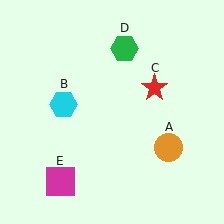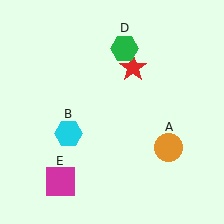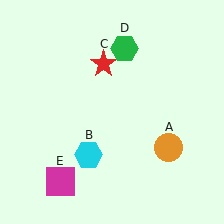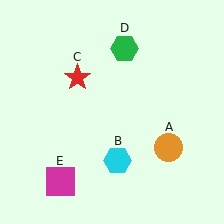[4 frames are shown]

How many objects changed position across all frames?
2 objects changed position: cyan hexagon (object B), red star (object C).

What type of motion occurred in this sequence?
The cyan hexagon (object B), red star (object C) rotated counterclockwise around the center of the scene.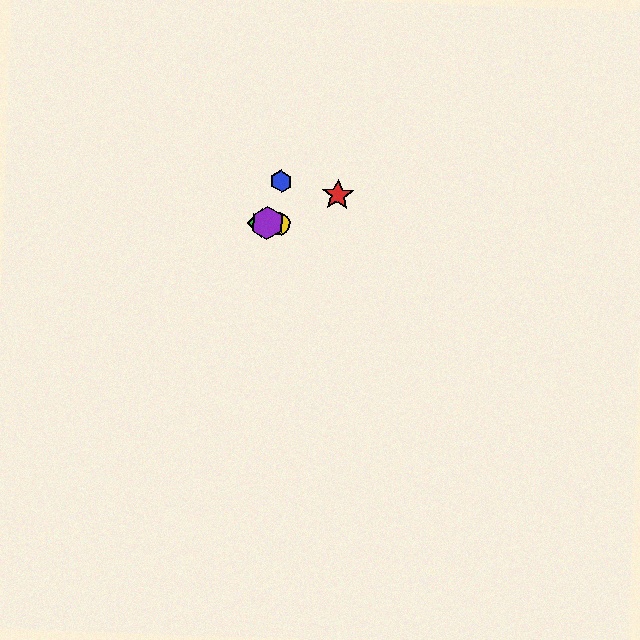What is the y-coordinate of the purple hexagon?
The purple hexagon is at y≈223.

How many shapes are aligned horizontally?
3 shapes (the green diamond, the yellow circle, the purple hexagon) are aligned horizontally.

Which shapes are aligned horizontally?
The green diamond, the yellow circle, the purple hexagon are aligned horizontally.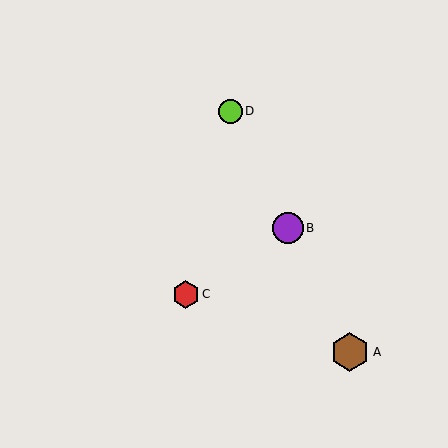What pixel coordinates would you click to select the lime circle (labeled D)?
Click at (231, 111) to select the lime circle D.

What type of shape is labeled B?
Shape B is a purple circle.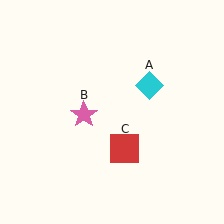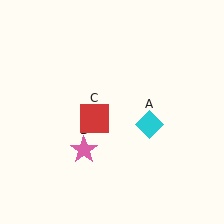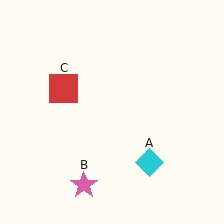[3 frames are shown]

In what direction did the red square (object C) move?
The red square (object C) moved up and to the left.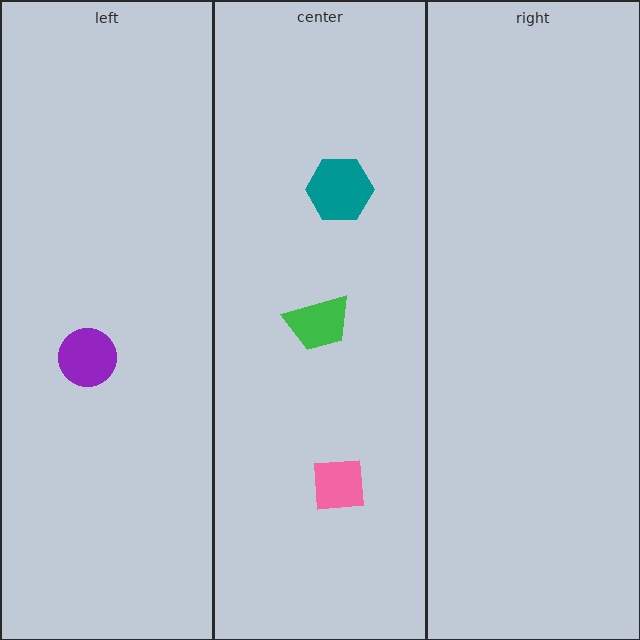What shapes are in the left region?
The purple circle.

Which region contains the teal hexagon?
The center region.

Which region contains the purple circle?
The left region.